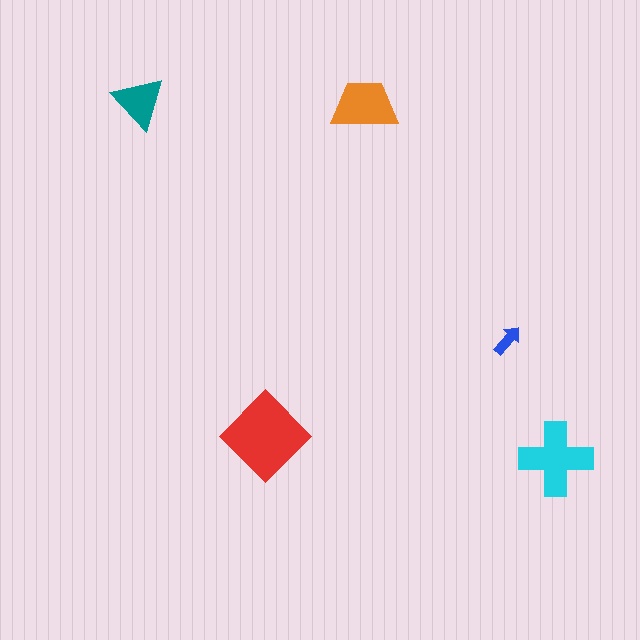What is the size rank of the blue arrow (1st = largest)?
5th.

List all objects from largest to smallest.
The red diamond, the cyan cross, the orange trapezoid, the teal triangle, the blue arrow.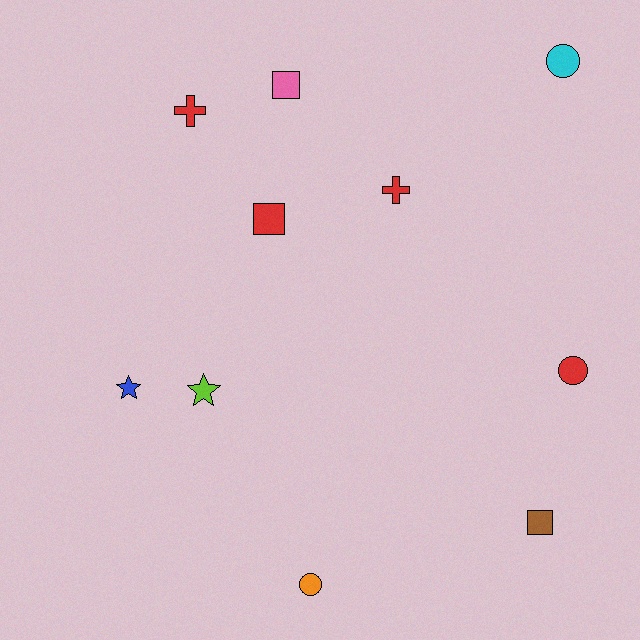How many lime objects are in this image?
There is 1 lime object.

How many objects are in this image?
There are 10 objects.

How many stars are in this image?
There are 2 stars.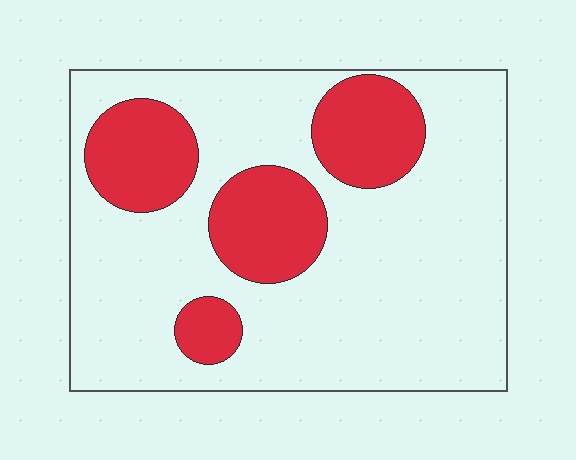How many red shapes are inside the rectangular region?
4.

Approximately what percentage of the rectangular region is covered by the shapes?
Approximately 25%.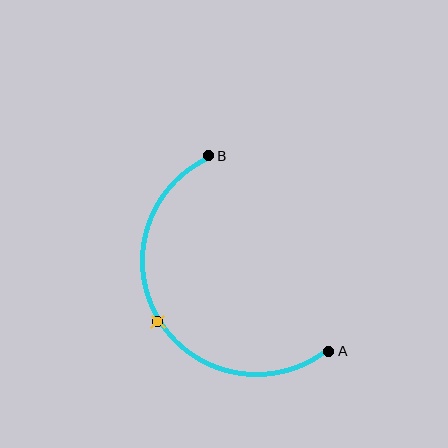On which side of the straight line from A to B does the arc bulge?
The arc bulges to the left of the straight line connecting A and B.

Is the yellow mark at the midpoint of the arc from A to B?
Yes. The yellow mark lies on the arc at equal arc-length from both A and B — it is the arc midpoint.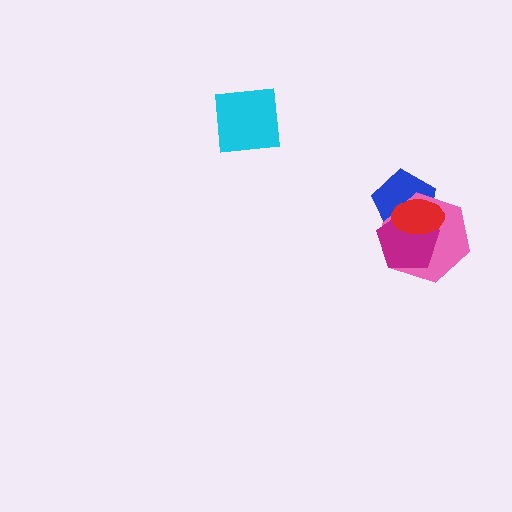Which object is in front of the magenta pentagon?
The red ellipse is in front of the magenta pentagon.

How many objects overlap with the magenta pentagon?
3 objects overlap with the magenta pentagon.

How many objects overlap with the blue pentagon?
3 objects overlap with the blue pentagon.